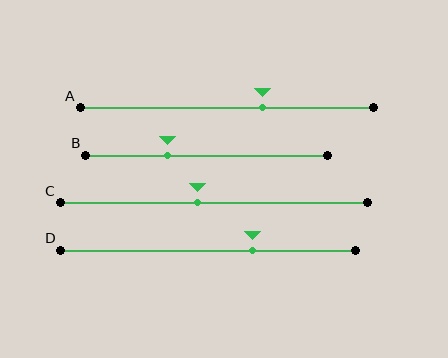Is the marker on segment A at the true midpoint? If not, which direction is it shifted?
No, the marker on segment A is shifted to the right by about 12% of the segment length.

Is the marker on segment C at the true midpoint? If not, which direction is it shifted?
No, the marker on segment C is shifted to the left by about 5% of the segment length.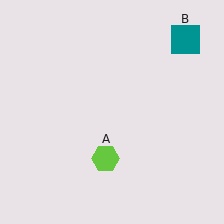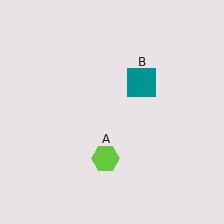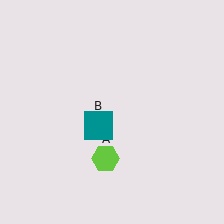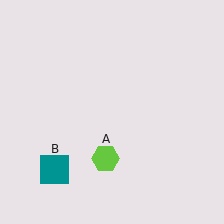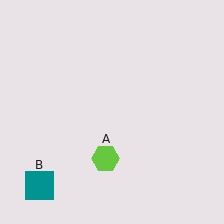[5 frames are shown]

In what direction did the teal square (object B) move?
The teal square (object B) moved down and to the left.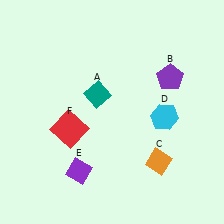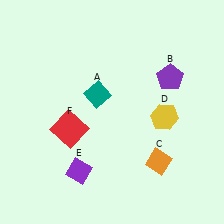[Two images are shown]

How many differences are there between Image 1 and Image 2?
There is 1 difference between the two images.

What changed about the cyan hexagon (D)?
In Image 1, D is cyan. In Image 2, it changed to yellow.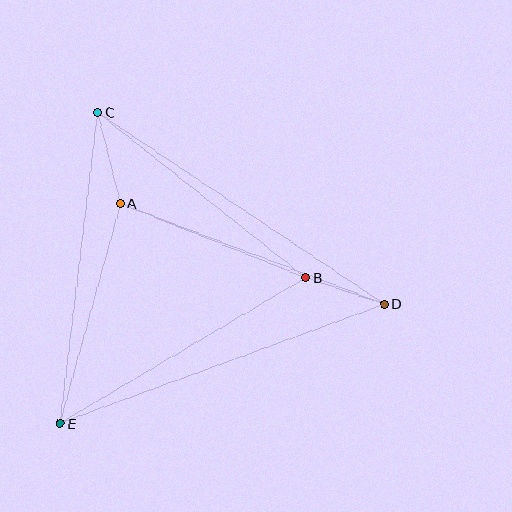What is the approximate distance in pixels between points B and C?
The distance between B and C is approximately 266 pixels.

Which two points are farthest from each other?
Points D and E are farthest from each other.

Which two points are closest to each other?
Points B and D are closest to each other.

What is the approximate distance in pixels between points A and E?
The distance between A and E is approximately 228 pixels.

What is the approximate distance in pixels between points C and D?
The distance between C and D is approximately 344 pixels.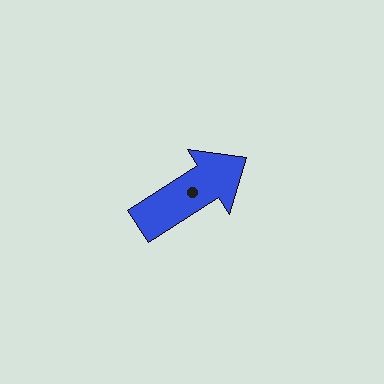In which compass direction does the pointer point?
Northeast.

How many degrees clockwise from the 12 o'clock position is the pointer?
Approximately 57 degrees.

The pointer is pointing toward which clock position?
Roughly 2 o'clock.